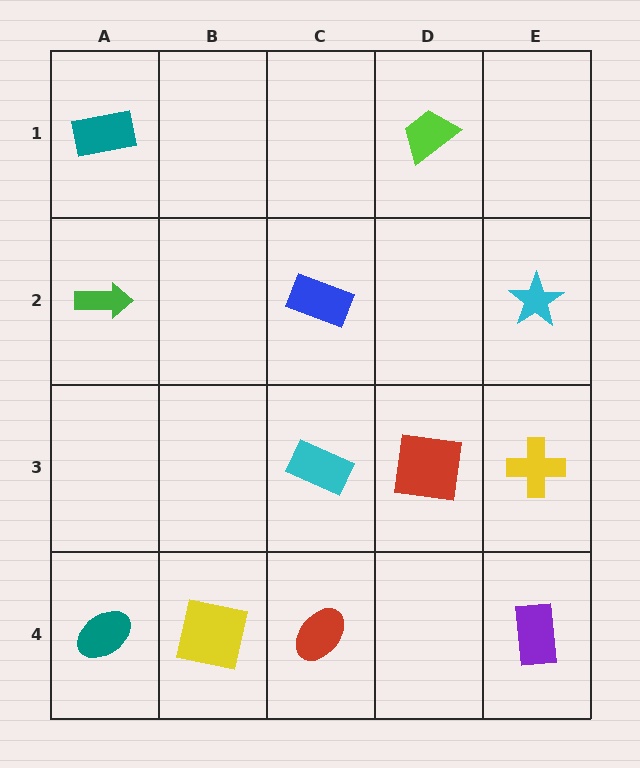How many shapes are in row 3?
3 shapes.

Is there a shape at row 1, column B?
No, that cell is empty.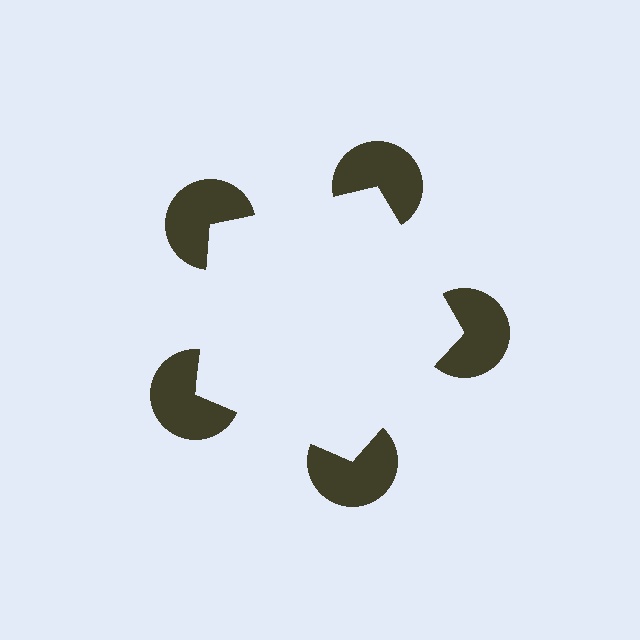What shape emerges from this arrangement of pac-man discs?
An illusory pentagon — its edges are inferred from the aligned wedge cuts in the pac-man discs, not physically drawn.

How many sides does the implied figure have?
5 sides.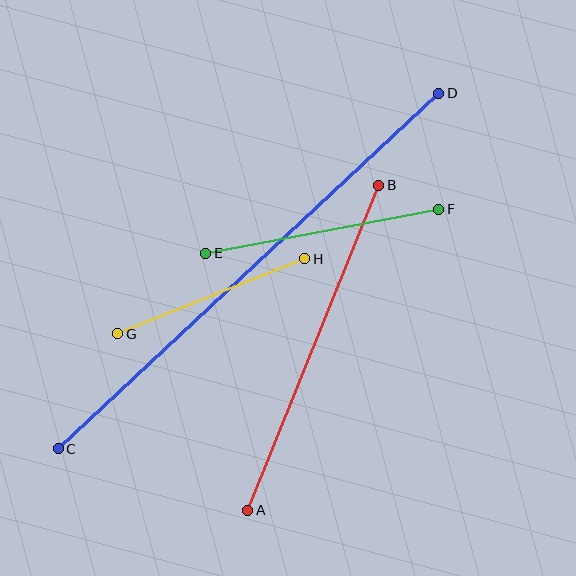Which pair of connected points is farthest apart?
Points C and D are farthest apart.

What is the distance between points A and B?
The distance is approximately 350 pixels.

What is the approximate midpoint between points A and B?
The midpoint is at approximately (313, 348) pixels.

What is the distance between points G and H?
The distance is approximately 202 pixels.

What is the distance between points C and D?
The distance is approximately 521 pixels.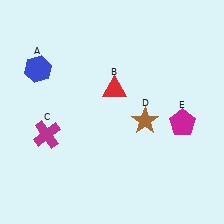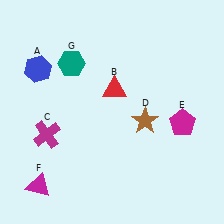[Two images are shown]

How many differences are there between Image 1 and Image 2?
There are 2 differences between the two images.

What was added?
A magenta triangle (F), a teal hexagon (G) were added in Image 2.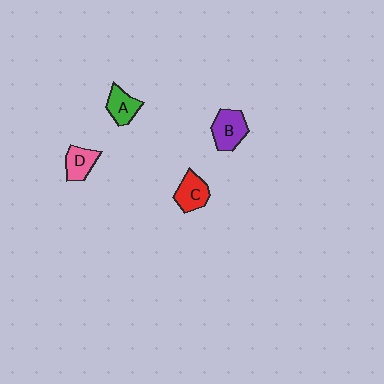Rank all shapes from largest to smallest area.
From largest to smallest: B (purple), C (red), A (green), D (pink).